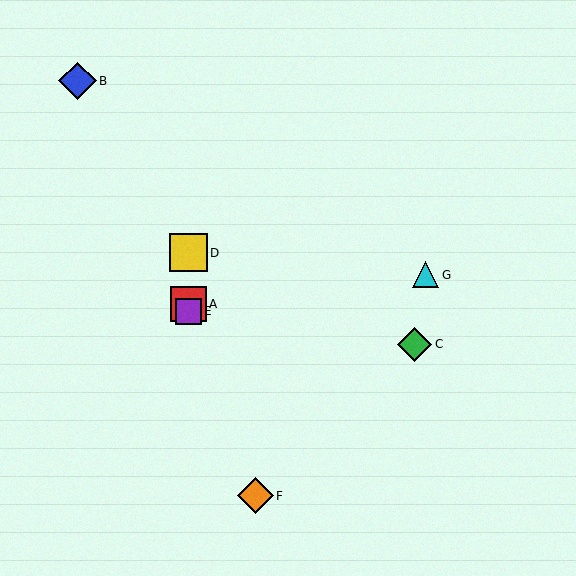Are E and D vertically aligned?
Yes, both are at x≈189.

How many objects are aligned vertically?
3 objects (A, D, E) are aligned vertically.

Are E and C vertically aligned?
No, E is at x≈189 and C is at x≈415.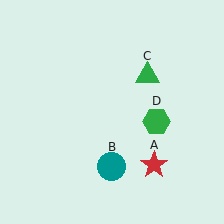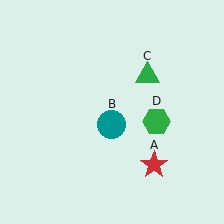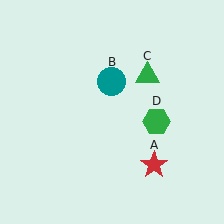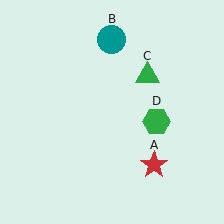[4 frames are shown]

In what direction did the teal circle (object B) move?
The teal circle (object B) moved up.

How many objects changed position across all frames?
1 object changed position: teal circle (object B).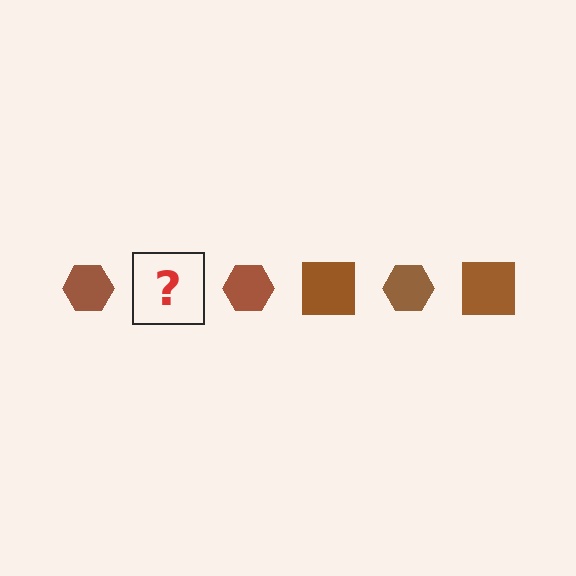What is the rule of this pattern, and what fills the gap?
The rule is that the pattern cycles through hexagon, square shapes in brown. The gap should be filled with a brown square.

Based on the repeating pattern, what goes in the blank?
The blank should be a brown square.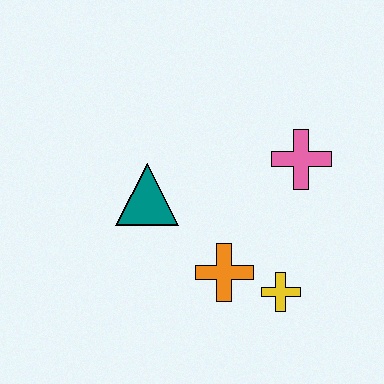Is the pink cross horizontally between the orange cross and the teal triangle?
No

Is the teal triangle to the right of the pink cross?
No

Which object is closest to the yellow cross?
The orange cross is closest to the yellow cross.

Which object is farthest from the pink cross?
The teal triangle is farthest from the pink cross.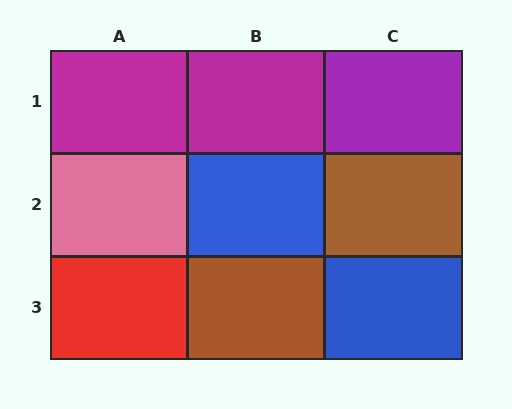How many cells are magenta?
2 cells are magenta.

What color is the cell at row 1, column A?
Magenta.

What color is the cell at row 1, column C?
Purple.